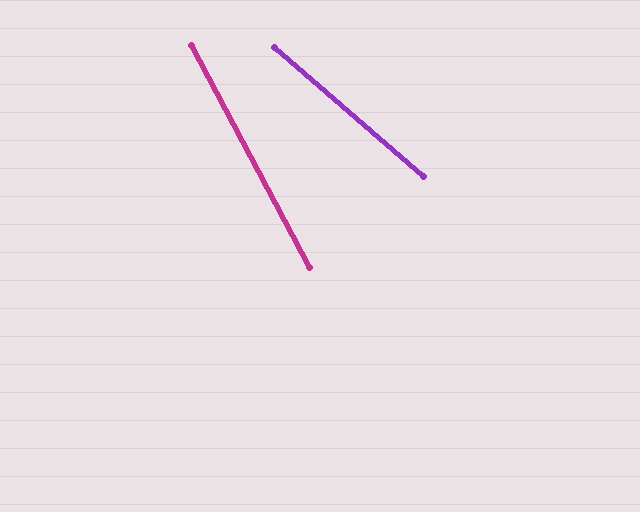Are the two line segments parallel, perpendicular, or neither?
Neither parallel nor perpendicular — they differ by about 21°.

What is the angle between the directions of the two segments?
Approximately 21 degrees.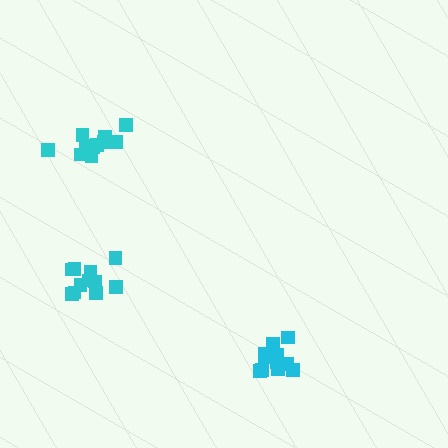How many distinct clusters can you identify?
There are 3 distinct clusters.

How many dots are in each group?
Group 1: 11 dots, Group 2: 11 dots, Group 3: 12 dots (34 total).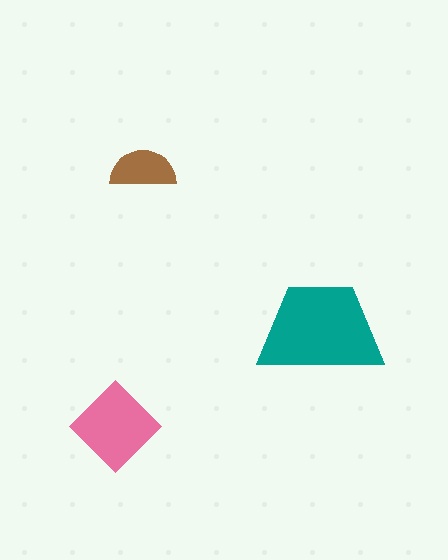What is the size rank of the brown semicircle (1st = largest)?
3rd.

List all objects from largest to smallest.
The teal trapezoid, the pink diamond, the brown semicircle.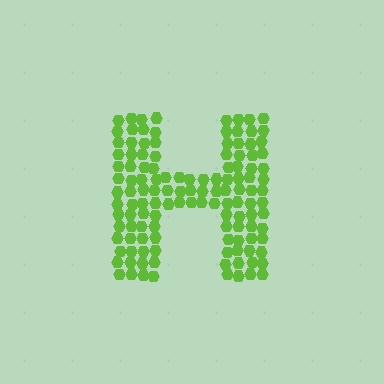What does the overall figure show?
The overall figure shows the letter H.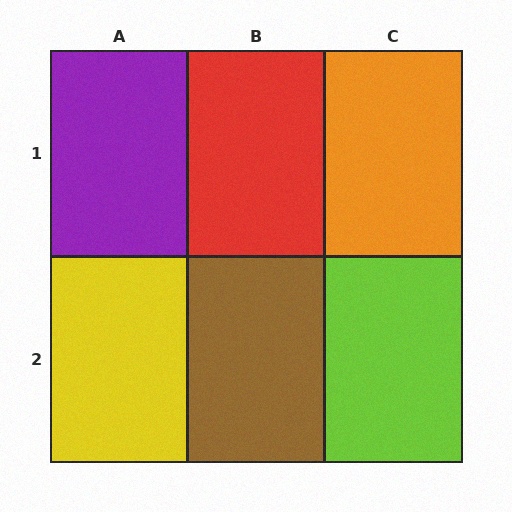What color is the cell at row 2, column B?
Brown.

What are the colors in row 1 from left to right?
Purple, red, orange.